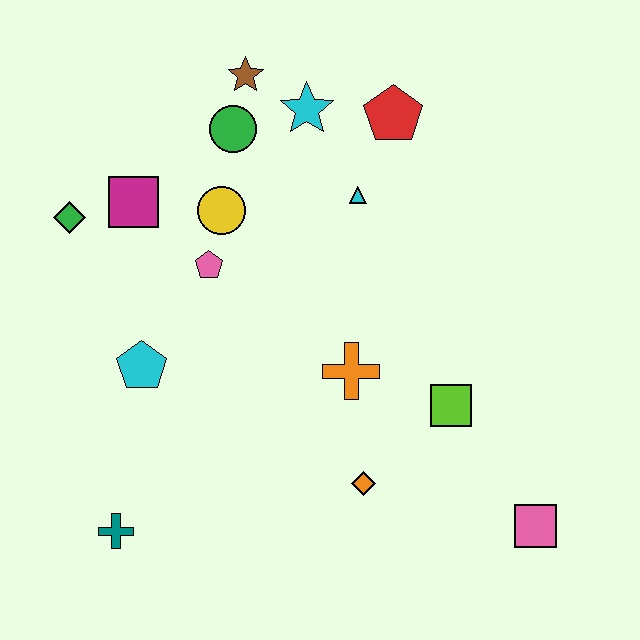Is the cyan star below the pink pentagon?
No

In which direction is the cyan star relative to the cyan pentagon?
The cyan star is above the cyan pentagon.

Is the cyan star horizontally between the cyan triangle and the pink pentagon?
Yes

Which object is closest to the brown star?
The green circle is closest to the brown star.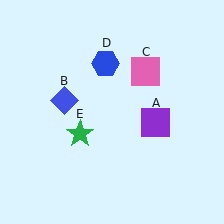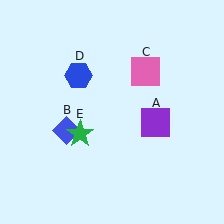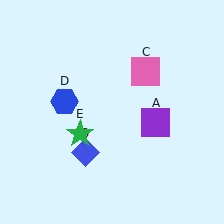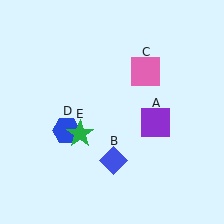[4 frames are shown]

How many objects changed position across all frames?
2 objects changed position: blue diamond (object B), blue hexagon (object D).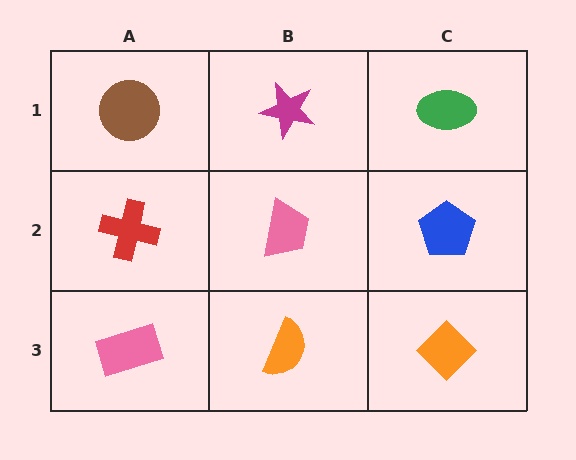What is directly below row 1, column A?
A red cross.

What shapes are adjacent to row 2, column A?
A brown circle (row 1, column A), a pink rectangle (row 3, column A), a pink trapezoid (row 2, column B).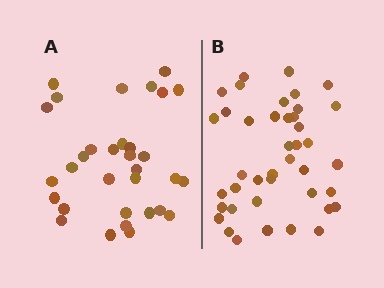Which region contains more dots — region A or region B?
Region B (the right region) has more dots.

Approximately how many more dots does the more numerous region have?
Region B has roughly 8 or so more dots than region A.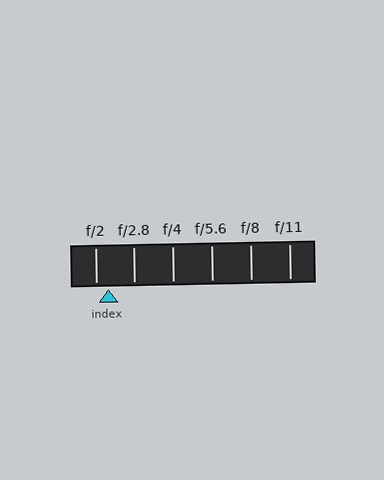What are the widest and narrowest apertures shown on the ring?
The widest aperture shown is f/2 and the narrowest is f/11.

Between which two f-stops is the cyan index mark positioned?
The index mark is between f/2 and f/2.8.